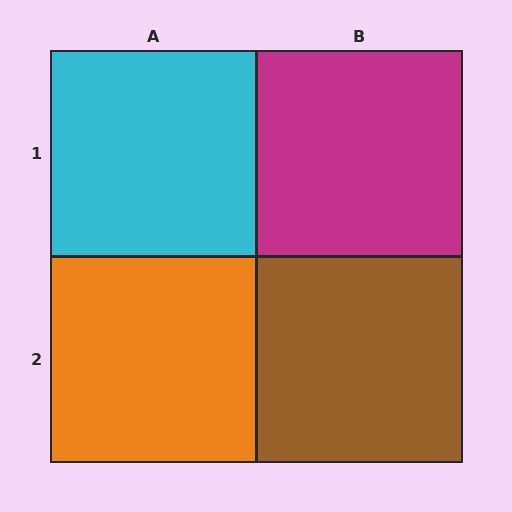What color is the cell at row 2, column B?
Brown.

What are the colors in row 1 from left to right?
Cyan, magenta.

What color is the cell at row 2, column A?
Orange.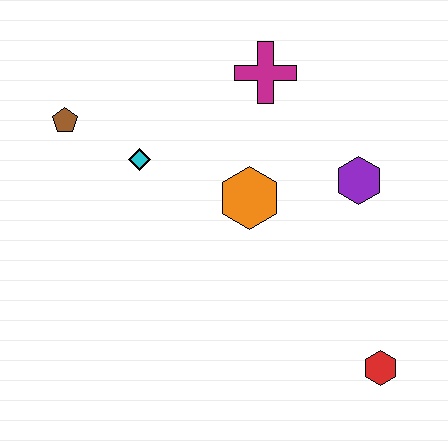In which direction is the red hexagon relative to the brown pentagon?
The red hexagon is to the right of the brown pentagon.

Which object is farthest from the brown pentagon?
The red hexagon is farthest from the brown pentagon.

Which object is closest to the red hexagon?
The purple hexagon is closest to the red hexagon.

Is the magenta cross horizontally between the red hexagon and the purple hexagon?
No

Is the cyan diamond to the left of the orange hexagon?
Yes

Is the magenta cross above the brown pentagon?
Yes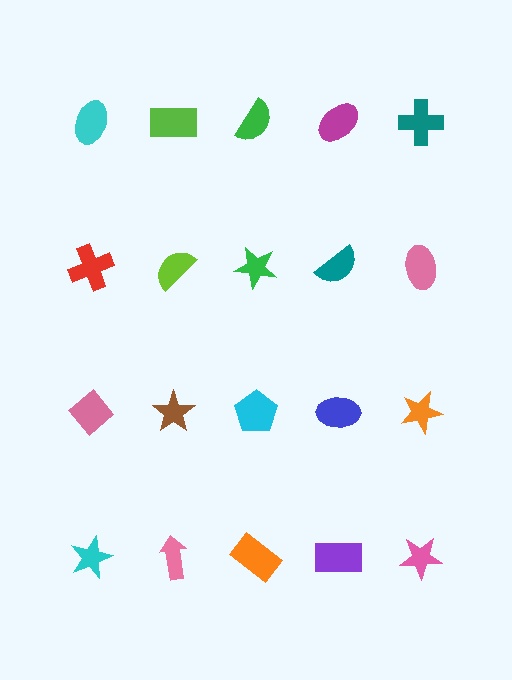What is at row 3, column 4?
A blue ellipse.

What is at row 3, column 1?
A pink diamond.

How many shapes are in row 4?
5 shapes.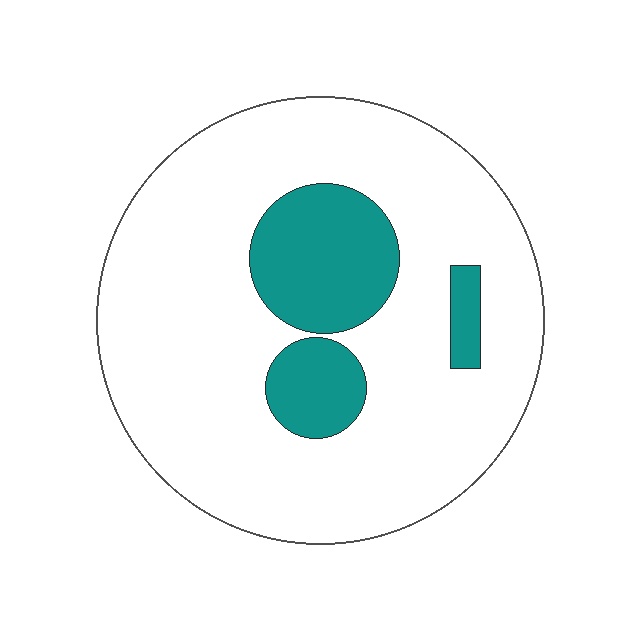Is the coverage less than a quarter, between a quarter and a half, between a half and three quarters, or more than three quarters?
Less than a quarter.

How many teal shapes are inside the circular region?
3.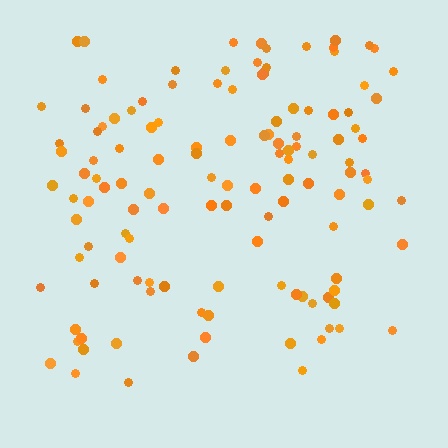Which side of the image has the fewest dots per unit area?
The bottom.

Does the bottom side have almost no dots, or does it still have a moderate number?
Still a moderate number, just noticeably fewer than the top.